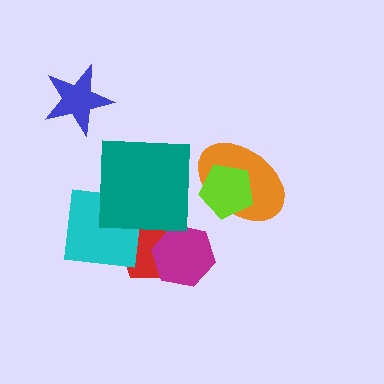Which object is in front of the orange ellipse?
The lime pentagon is in front of the orange ellipse.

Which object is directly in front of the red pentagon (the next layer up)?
The cyan square is directly in front of the red pentagon.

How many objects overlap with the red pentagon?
3 objects overlap with the red pentagon.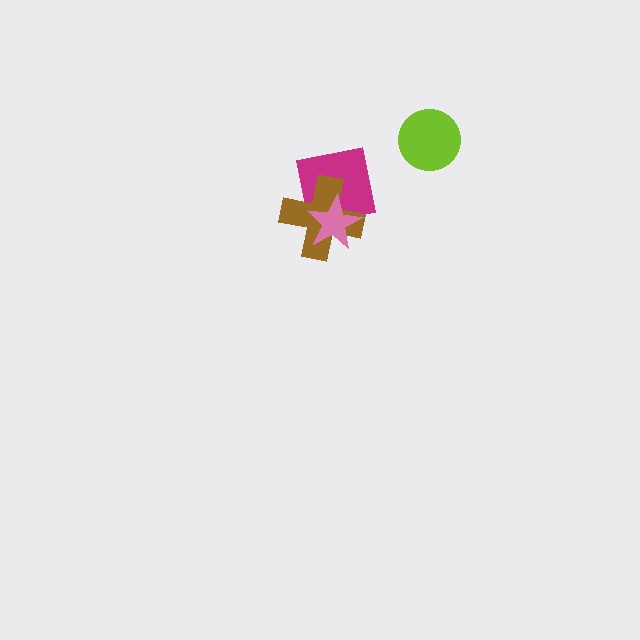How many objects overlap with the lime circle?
0 objects overlap with the lime circle.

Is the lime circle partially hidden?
No, no other shape covers it.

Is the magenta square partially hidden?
Yes, it is partially covered by another shape.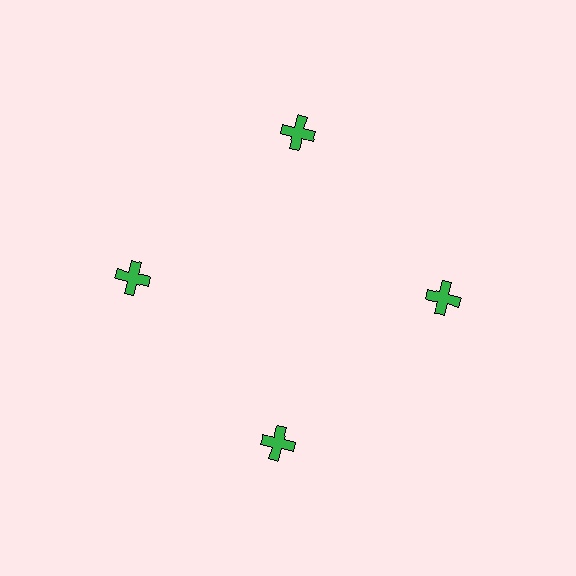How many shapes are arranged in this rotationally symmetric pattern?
There are 4 shapes, arranged in 4 groups of 1.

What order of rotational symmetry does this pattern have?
This pattern has 4-fold rotational symmetry.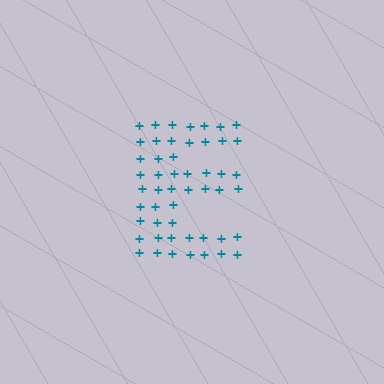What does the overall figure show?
The overall figure shows the letter E.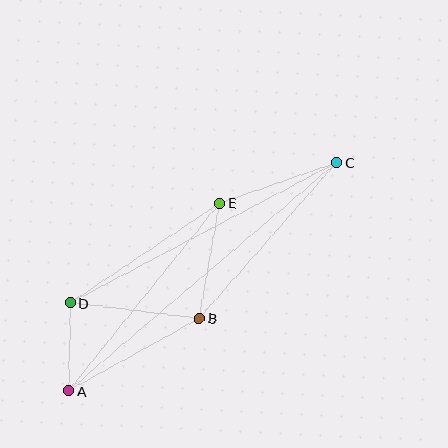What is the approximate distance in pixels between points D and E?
The distance between D and E is approximately 179 pixels.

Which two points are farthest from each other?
Points A and C are farthest from each other.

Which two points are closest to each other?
Points A and D are closest to each other.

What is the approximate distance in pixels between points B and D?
The distance between B and D is approximately 129 pixels.